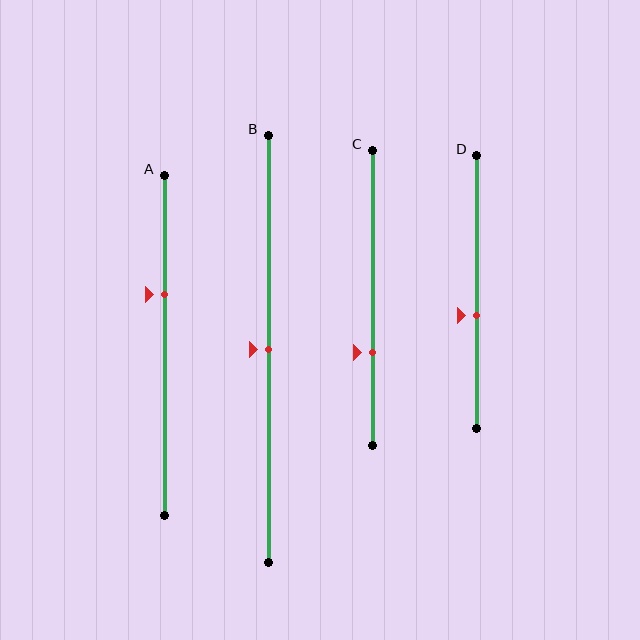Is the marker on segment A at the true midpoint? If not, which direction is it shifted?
No, the marker on segment A is shifted upward by about 15% of the segment length.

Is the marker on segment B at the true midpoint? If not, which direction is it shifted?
Yes, the marker on segment B is at the true midpoint.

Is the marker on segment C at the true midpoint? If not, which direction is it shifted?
No, the marker on segment C is shifted downward by about 18% of the segment length.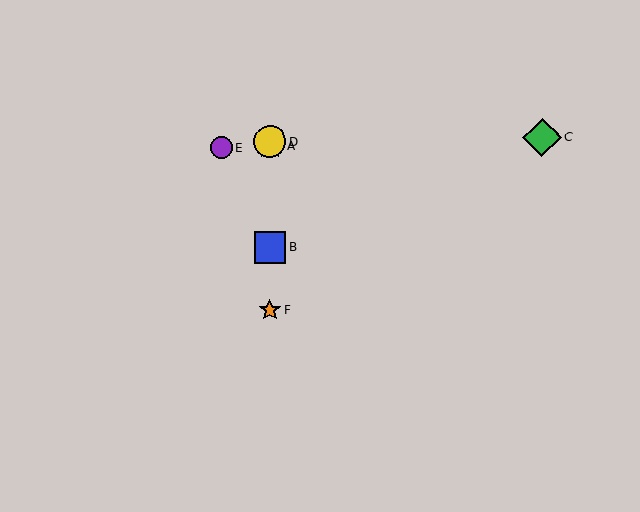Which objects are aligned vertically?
Objects A, B, D, F are aligned vertically.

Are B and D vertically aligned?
Yes, both are at x≈270.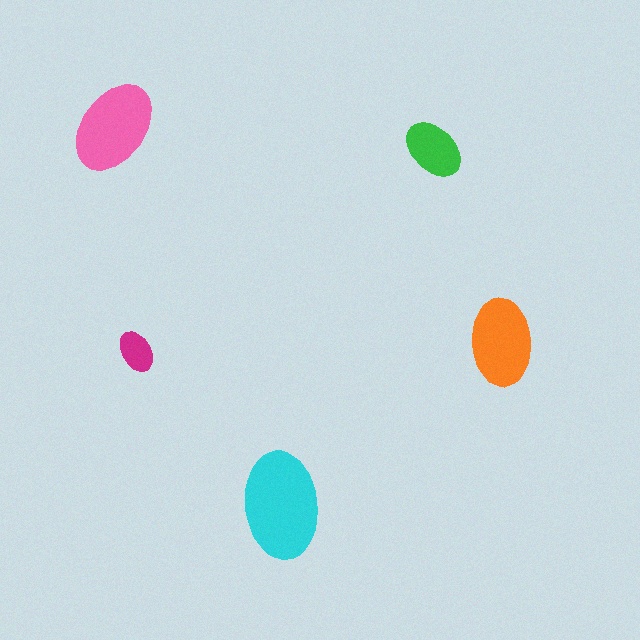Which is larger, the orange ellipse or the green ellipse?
The orange one.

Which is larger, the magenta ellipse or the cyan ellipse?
The cyan one.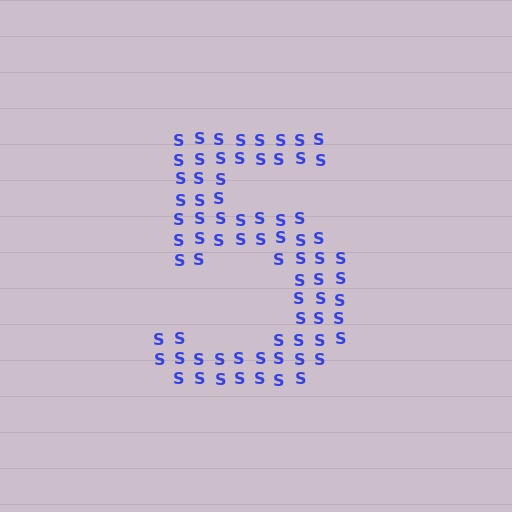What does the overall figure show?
The overall figure shows the digit 5.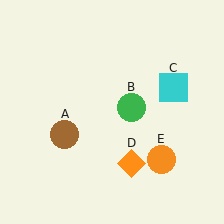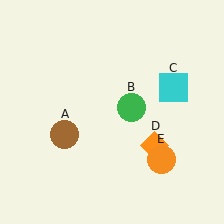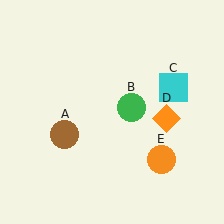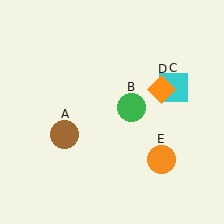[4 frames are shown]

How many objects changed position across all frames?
1 object changed position: orange diamond (object D).